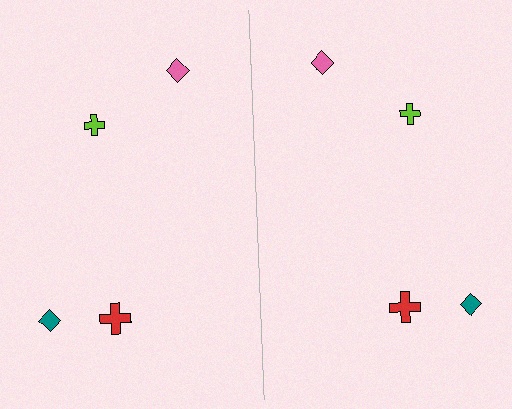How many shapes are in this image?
There are 8 shapes in this image.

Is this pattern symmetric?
Yes, this pattern has bilateral (reflection) symmetry.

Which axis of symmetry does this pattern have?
The pattern has a vertical axis of symmetry running through the center of the image.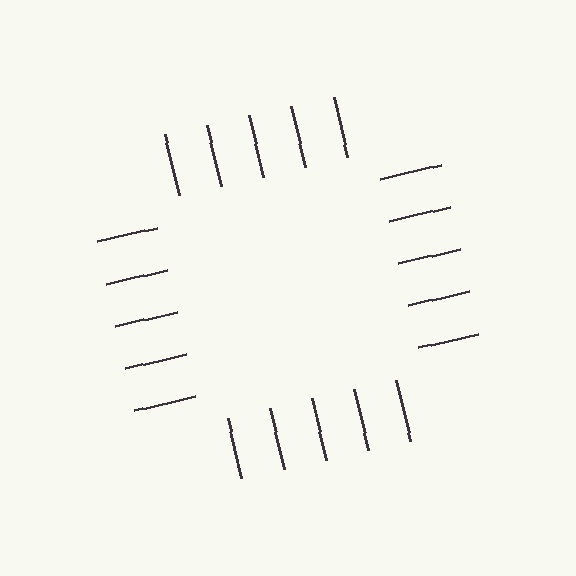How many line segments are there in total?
20 — 5 along each of the 4 edges.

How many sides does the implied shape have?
4 sides — the line-ends trace a square.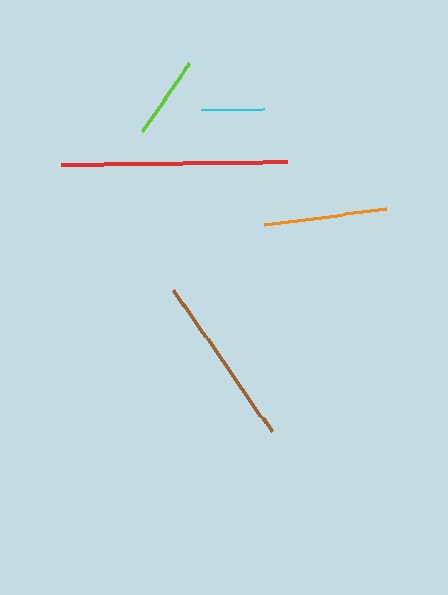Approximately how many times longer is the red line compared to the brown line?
The red line is approximately 1.3 times the length of the brown line.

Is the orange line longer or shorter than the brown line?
The brown line is longer than the orange line.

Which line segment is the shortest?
The cyan line is the shortest at approximately 63 pixels.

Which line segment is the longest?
The red line is the longest at approximately 226 pixels.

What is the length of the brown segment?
The brown segment is approximately 172 pixels long.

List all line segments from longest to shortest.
From longest to shortest: red, brown, orange, lime, cyan.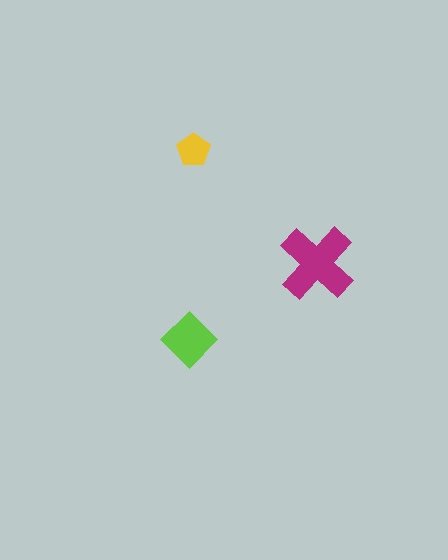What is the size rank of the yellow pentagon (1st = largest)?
3rd.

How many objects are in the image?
There are 3 objects in the image.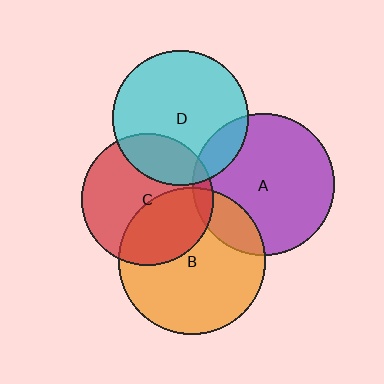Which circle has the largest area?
Circle B (orange).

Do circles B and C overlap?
Yes.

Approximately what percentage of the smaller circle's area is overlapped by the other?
Approximately 40%.